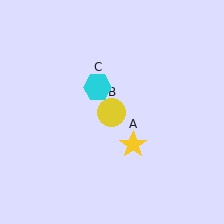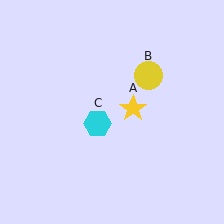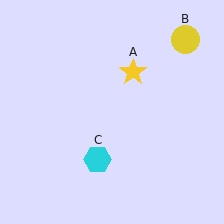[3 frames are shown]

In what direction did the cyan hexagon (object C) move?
The cyan hexagon (object C) moved down.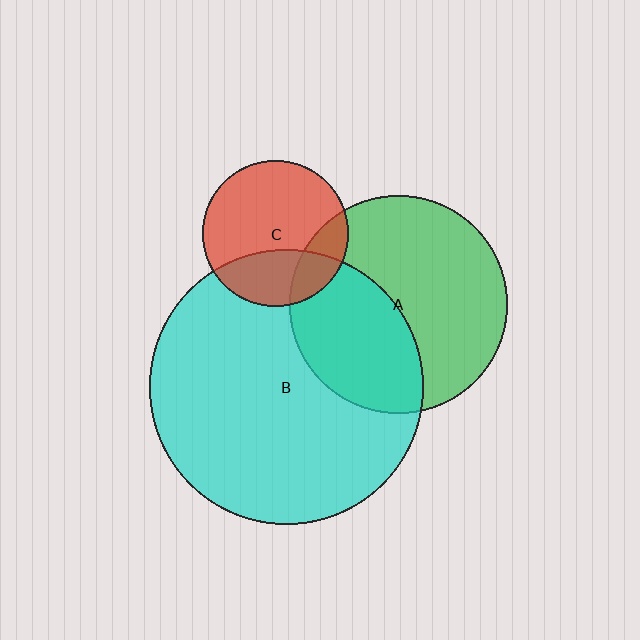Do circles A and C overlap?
Yes.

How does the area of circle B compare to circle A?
Approximately 1.6 times.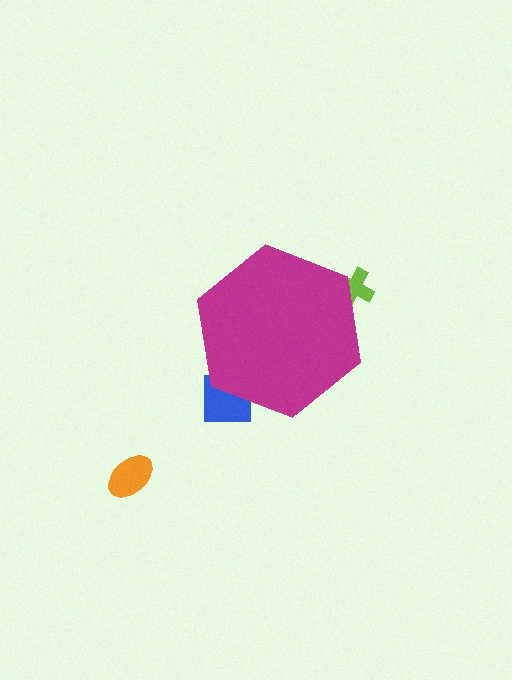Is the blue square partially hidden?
Yes, the blue square is partially hidden behind the magenta hexagon.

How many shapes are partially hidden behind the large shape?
2 shapes are partially hidden.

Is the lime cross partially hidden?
Yes, the lime cross is partially hidden behind the magenta hexagon.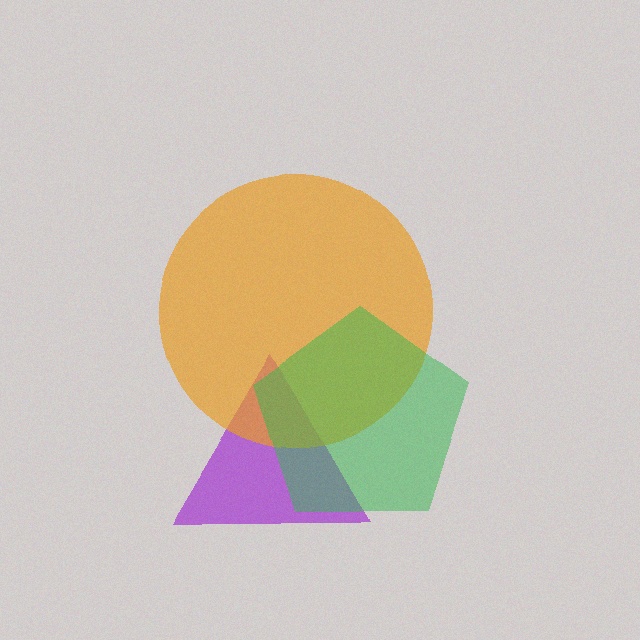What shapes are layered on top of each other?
The layered shapes are: a purple triangle, an orange circle, a green pentagon.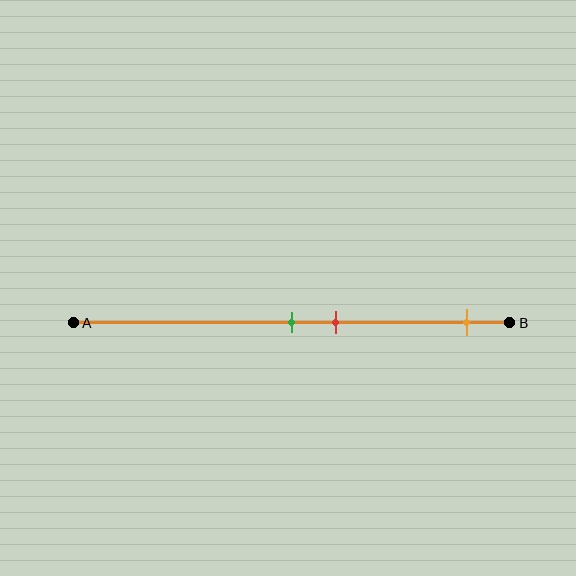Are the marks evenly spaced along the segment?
No, the marks are not evenly spaced.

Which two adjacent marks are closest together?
The green and red marks are the closest adjacent pair.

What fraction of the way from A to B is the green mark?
The green mark is approximately 50% (0.5) of the way from A to B.